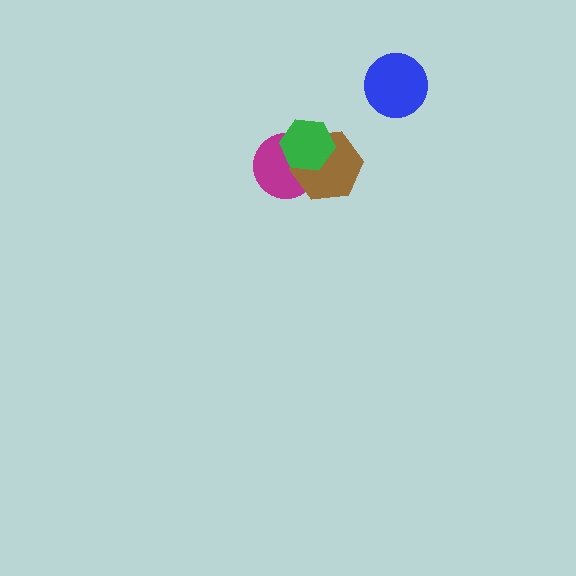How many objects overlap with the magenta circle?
2 objects overlap with the magenta circle.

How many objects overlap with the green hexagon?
2 objects overlap with the green hexagon.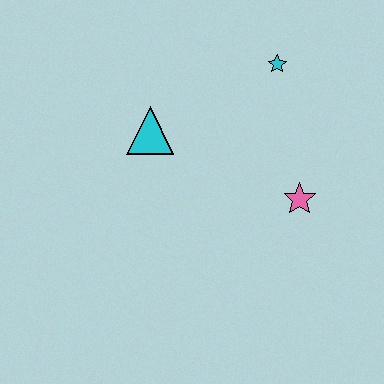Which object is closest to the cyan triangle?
The cyan star is closest to the cyan triangle.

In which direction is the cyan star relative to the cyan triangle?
The cyan star is to the right of the cyan triangle.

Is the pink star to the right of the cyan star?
Yes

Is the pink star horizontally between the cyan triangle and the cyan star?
No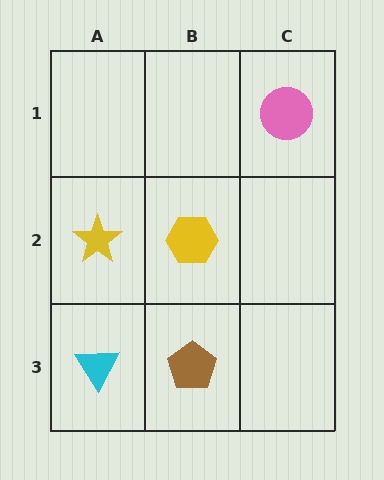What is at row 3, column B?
A brown pentagon.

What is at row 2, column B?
A yellow hexagon.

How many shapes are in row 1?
1 shape.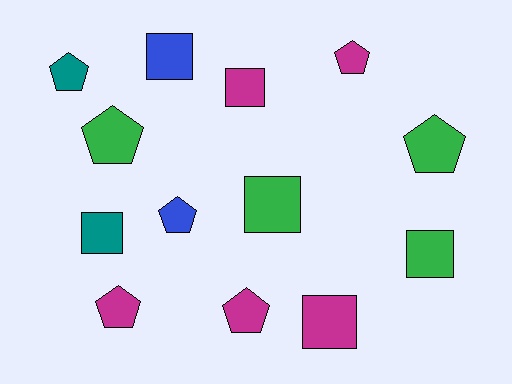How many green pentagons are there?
There are 2 green pentagons.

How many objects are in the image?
There are 13 objects.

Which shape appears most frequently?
Pentagon, with 7 objects.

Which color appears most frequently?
Magenta, with 5 objects.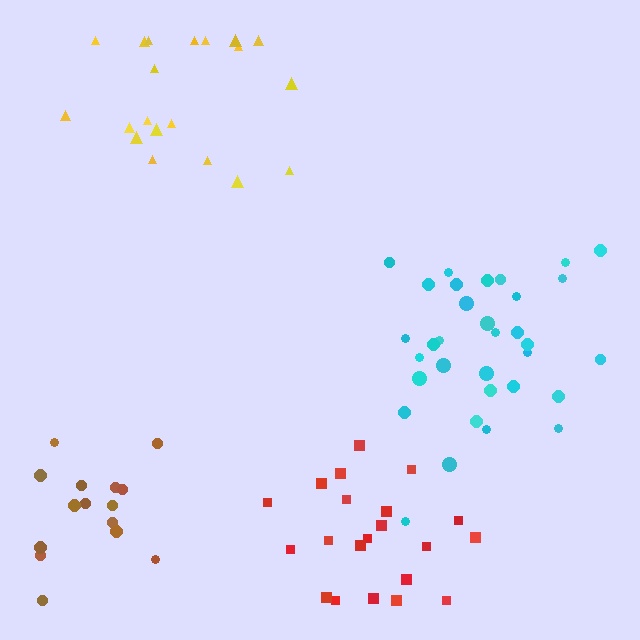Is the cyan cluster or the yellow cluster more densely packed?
Cyan.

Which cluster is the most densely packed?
Cyan.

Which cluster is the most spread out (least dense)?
Yellow.